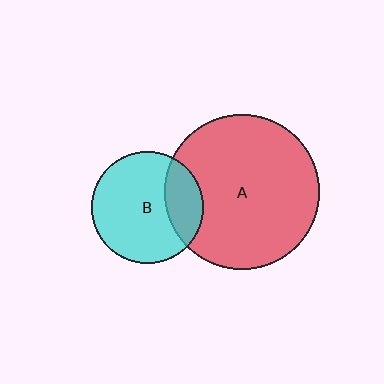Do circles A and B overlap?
Yes.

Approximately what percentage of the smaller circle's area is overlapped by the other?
Approximately 25%.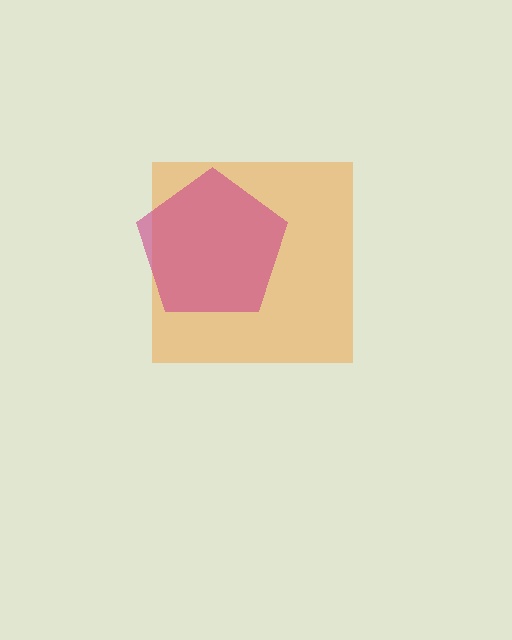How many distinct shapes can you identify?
There are 2 distinct shapes: an orange square, a magenta pentagon.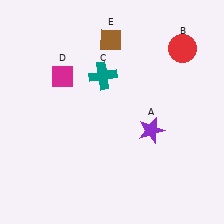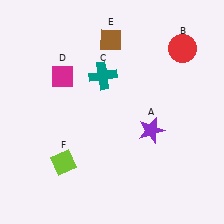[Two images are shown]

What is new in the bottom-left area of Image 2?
A lime diamond (F) was added in the bottom-left area of Image 2.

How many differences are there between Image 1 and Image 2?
There is 1 difference between the two images.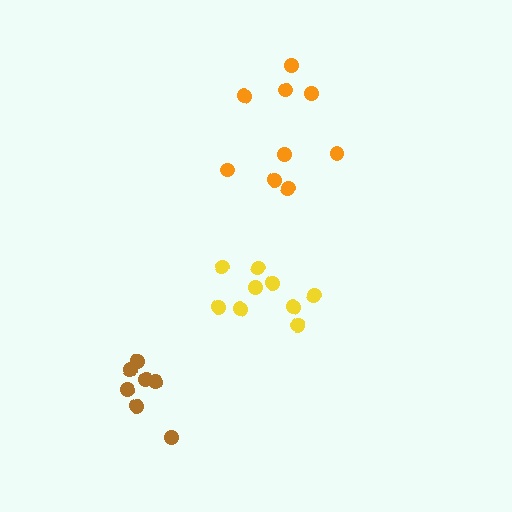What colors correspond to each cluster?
The clusters are colored: orange, yellow, brown.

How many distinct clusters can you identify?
There are 3 distinct clusters.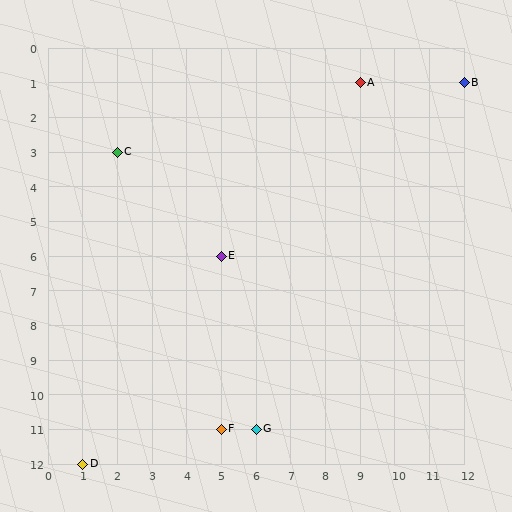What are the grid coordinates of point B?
Point B is at grid coordinates (12, 1).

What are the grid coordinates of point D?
Point D is at grid coordinates (1, 12).